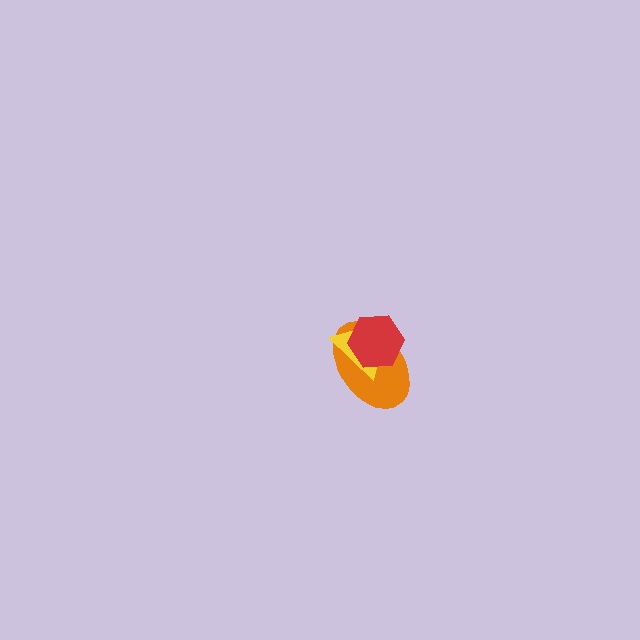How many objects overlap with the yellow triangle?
2 objects overlap with the yellow triangle.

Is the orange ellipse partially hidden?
Yes, it is partially covered by another shape.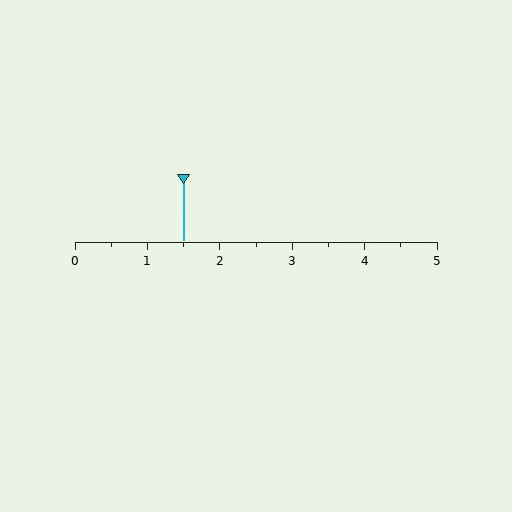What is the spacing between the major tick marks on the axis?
The major ticks are spaced 1 apart.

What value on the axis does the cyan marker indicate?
The marker indicates approximately 1.5.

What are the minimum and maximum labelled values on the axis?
The axis runs from 0 to 5.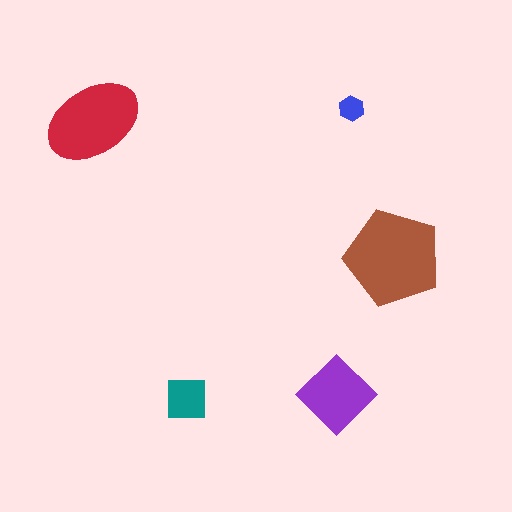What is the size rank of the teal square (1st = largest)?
4th.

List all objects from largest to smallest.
The brown pentagon, the red ellipse, the purple diamond, the teal square, the blue hexagon.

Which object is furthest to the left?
The red ellipse is leftmost.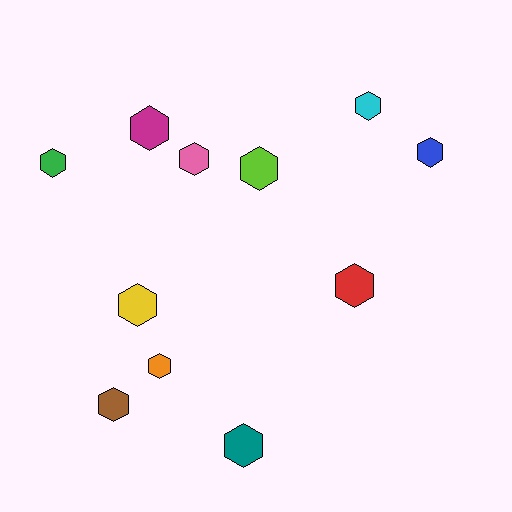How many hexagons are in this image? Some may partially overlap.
There are 11 hexagons.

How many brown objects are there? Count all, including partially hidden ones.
There is 1 brown object.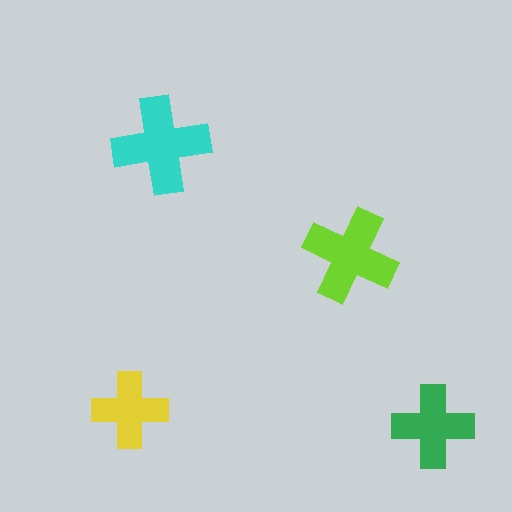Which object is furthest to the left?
The yellow cross is leftmost.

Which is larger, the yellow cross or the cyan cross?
The cyan one.